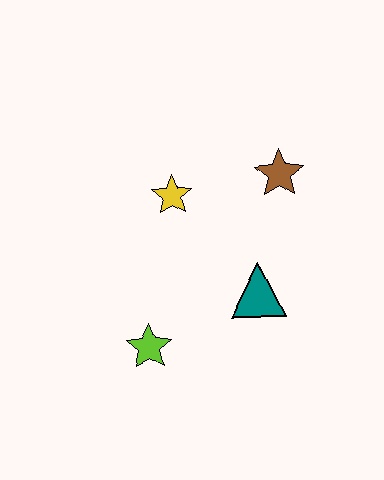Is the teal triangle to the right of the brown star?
No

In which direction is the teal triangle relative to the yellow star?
The teal triangle is below the yellow star.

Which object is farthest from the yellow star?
The lime star is farthest from the yellow star.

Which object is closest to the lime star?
The teal triangle is closest to the lime star.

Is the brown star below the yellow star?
No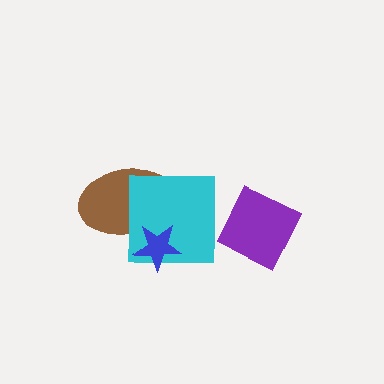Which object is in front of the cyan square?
The blue star is in front of the cyan square.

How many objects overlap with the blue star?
2 objects overlap with the blue star.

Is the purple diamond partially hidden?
No, no other shape covers it.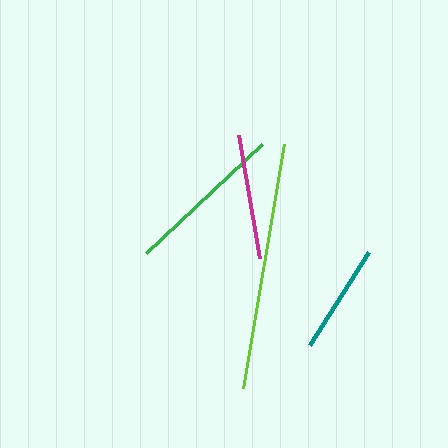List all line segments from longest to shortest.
From longest to shortest: lime, green, magenta, teal.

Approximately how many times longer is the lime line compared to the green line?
The lime line is approximately 1.6 times the length of the green line.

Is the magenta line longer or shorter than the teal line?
The magenta line is longer than the teal line.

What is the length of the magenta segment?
The magenta segment is approximately 125 pixels long.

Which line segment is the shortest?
The teal line is the shortest at approximately 110 pixels.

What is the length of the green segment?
The green segment is approximately 159 pixels long.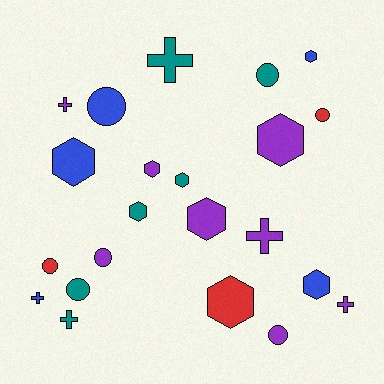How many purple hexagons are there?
There are 3 purple hexagons.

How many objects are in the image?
There are 22 objects.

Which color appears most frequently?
Purple, with 8 objects.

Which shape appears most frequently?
Hexagon, with 9 objects.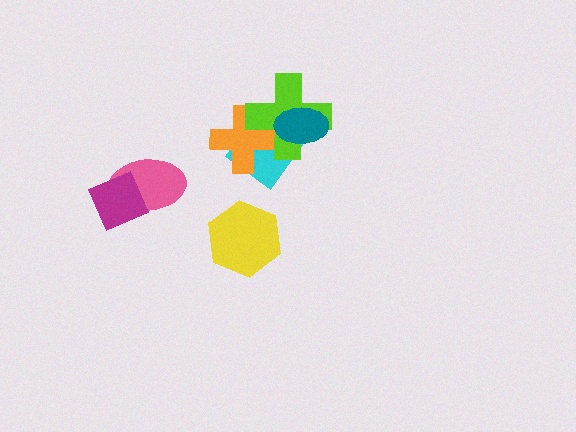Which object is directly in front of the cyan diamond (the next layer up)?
The orange cross is directly in front of the cyan diamond.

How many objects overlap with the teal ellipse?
2 objects overlap with the teal ellipse.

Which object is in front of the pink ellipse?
The magenta diamond is in front of the pink ellipse.